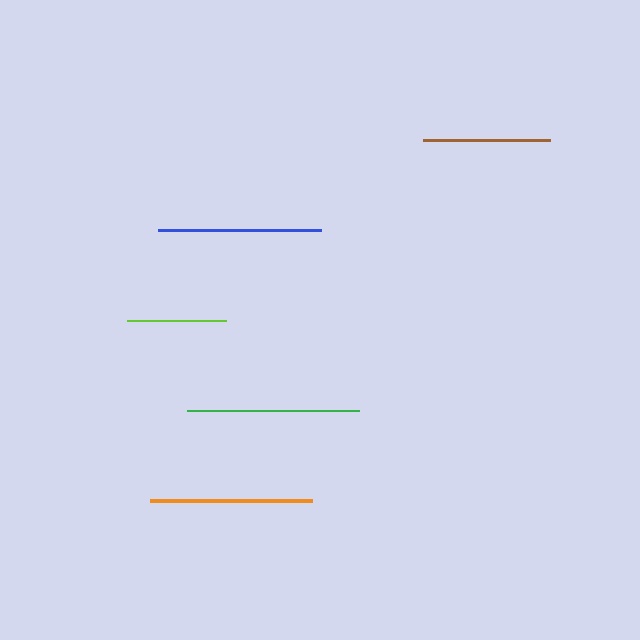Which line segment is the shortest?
The lime line is the shortest at approximately 99 pixels.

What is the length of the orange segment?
The orange segment is approximately 162 pixels long.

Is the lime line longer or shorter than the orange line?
The orange line is longer than the lime line.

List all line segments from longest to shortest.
From longest to shortest: green, blue, orange, brown, lime.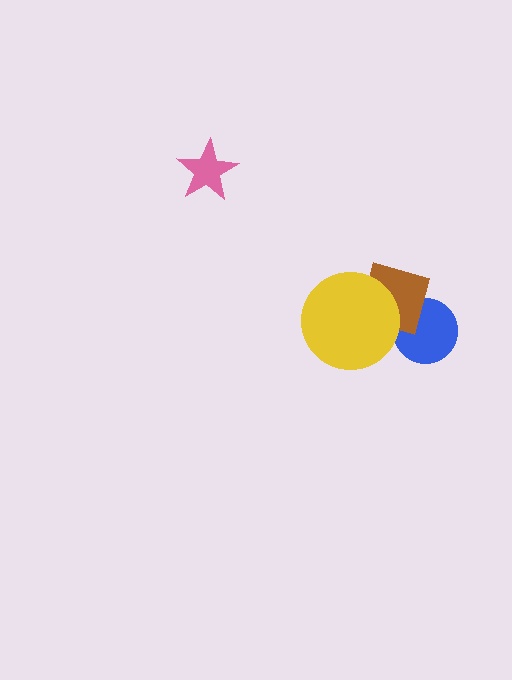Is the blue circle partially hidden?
Yes, it is partially covered by another shape.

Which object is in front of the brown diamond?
The yellow circle is in front of the brown diamond.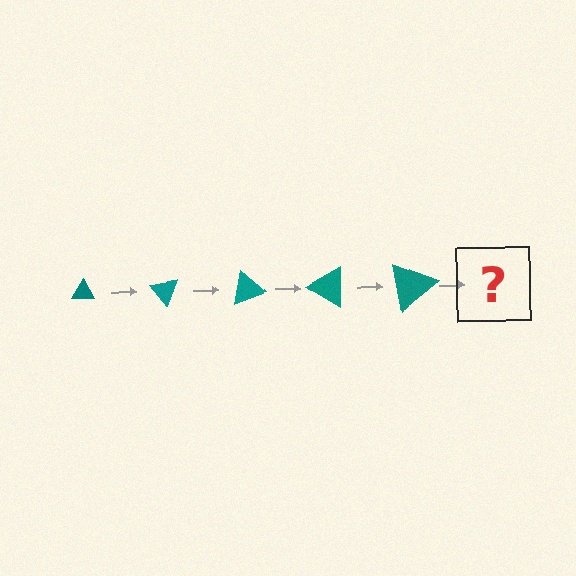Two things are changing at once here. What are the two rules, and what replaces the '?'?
The two rules are that the triangle grows larger each step and it rotates 50 degrees each step. The '?' should be a triangle, larger than the previous one and rotated 250 degrees from the start.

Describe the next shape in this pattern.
It should be a triangle, larger than the previous one and rotated 250 degrees from the start.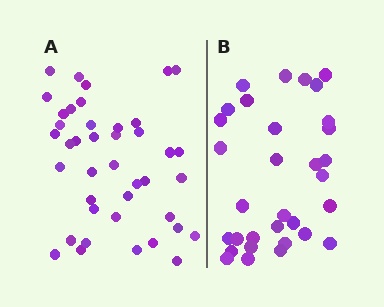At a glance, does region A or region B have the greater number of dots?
Region A (the left region) has more dots.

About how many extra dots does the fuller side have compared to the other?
Region A has roughly 8 or so more dots than region B.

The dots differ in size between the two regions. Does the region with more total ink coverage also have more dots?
No. Region B has more total ink coverage because its dots are larger, but region A actually contains more individual dots. Total area can be misleading — the number of items is what matters here.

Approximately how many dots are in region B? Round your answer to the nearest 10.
About 30 dots. (The exact count is 32, which rounds to 30.)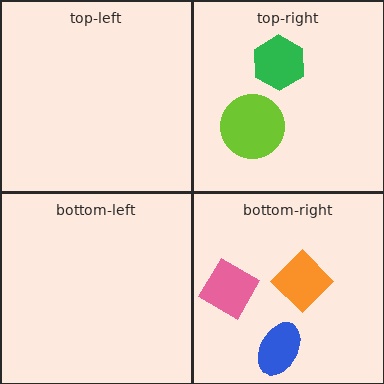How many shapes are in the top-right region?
2.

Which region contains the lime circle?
The top-right region.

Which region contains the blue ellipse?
The bottom-right region.